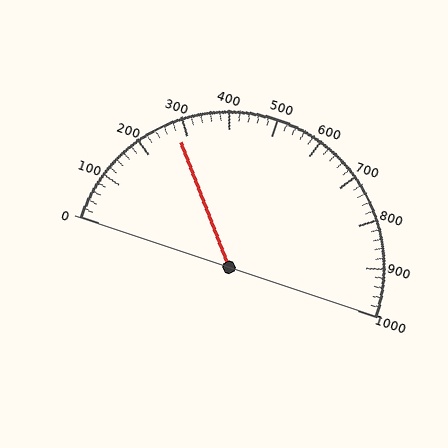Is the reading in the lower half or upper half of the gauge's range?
The reading is in the lower half of the range (0 to 1000).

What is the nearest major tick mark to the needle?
The nearest major tick mark is 300.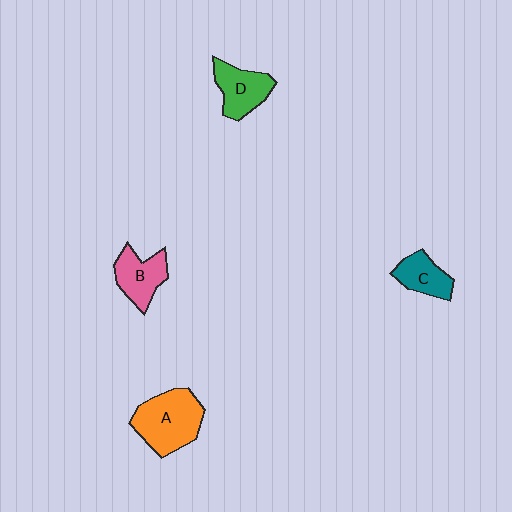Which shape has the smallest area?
Shape C (teal).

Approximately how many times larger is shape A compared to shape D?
Approximately 1.5 times.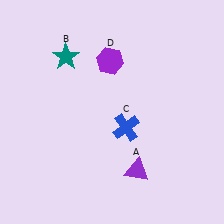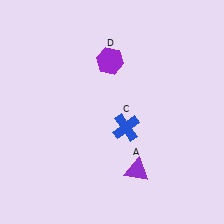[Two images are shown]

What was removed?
The teal star (B) was removed in Image 2.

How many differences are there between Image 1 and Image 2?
There is 1 difference between the two images.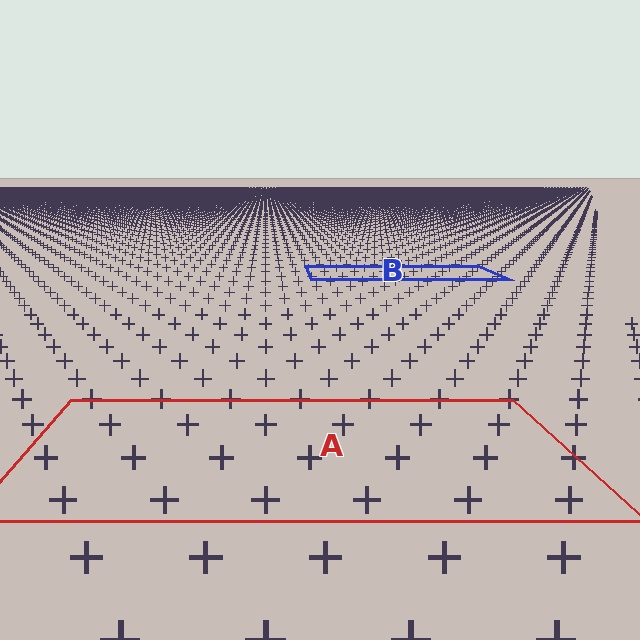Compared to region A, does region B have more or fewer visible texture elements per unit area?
Region B has more texture elements per unit area — they are packed more densely because it is farther away.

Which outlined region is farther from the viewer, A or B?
Region B is farther from the viewer — the texture elements inside it appear smaller and more densely packed.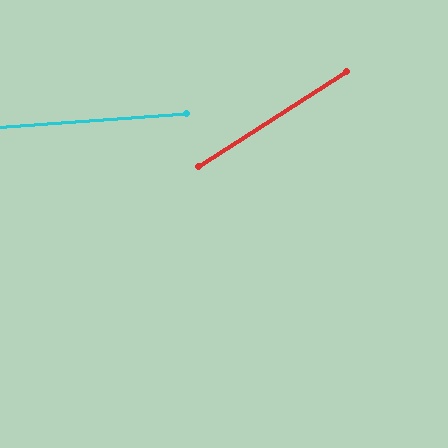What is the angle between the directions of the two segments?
Approximately 29 degrees.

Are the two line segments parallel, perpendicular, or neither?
Neither parallel nor perpendicular — they differ by about 29°.